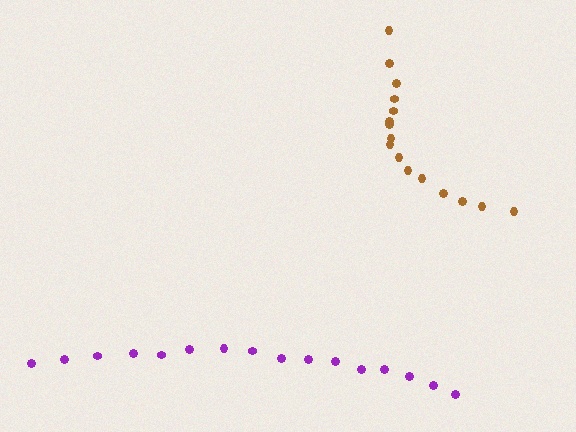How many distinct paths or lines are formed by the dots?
There are 2 distinct paths.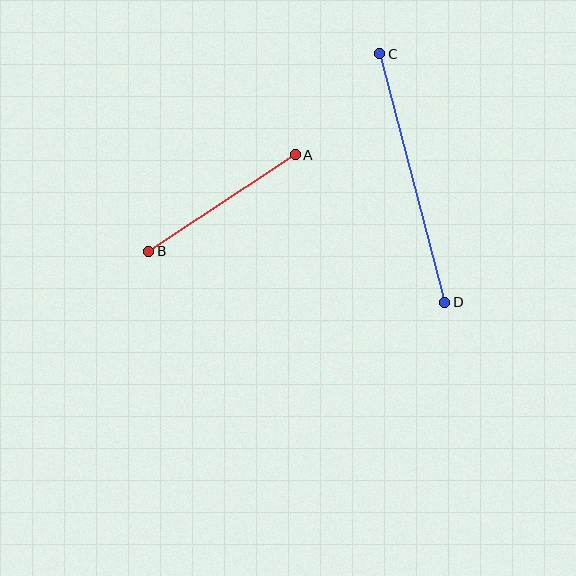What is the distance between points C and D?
The distance is approximately 257 pixels.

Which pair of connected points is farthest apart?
Points C and D are farthest apart.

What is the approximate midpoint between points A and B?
The midpoint is at approximately (222, 203) pixels.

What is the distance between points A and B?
The distance is approximately 175 pixels.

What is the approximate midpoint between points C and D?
The midpoint is at approximately (412, 178) pixels.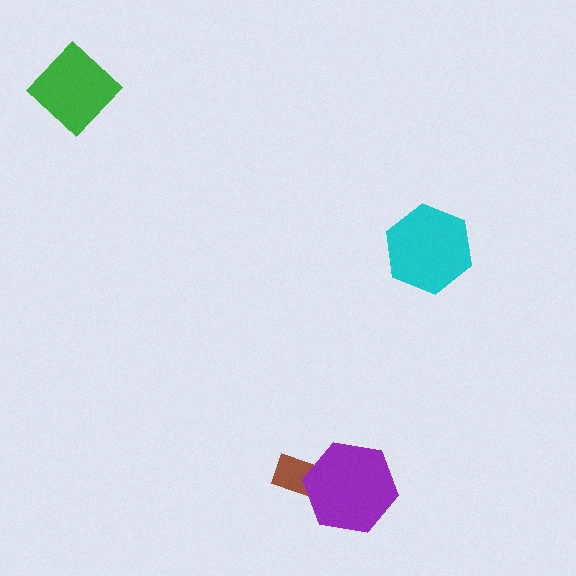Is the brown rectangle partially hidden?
Yes, it is partially covered by another shape.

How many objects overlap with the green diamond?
0 objects overlap with the green diamond.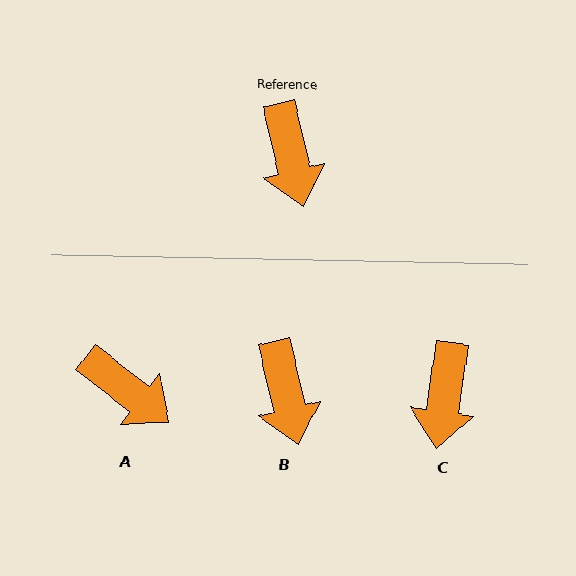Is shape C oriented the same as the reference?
No, it is off by about 22 degrees.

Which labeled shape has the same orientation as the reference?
B.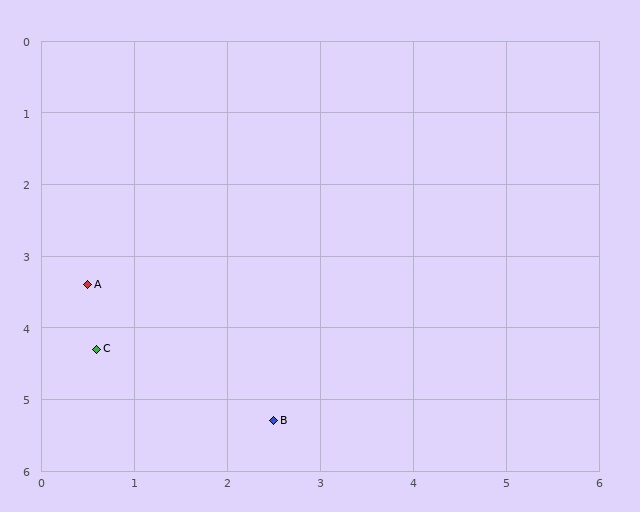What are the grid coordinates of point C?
Point C is at approximately (0.6, 4.3).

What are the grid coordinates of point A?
Point A is at approximately (0.5, 3.4).